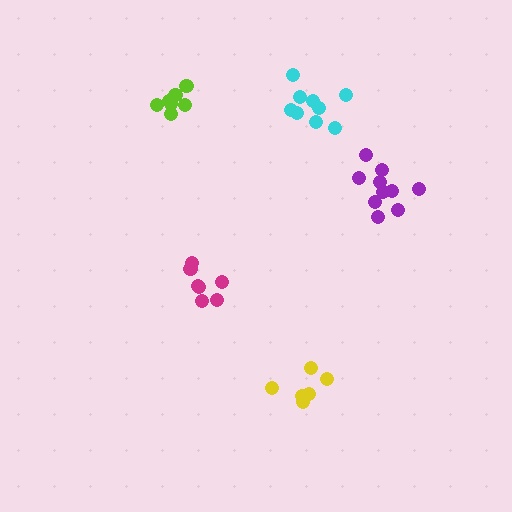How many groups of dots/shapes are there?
There are 5 groups.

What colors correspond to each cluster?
The clusters are colored: magenta, purple, lime, yellow, cyan.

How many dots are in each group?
Group 1: 7 dots, Group 2: 10 dots, Group 3: 8 dots, Group 4: 6 dots, Group 5: 9 dots (40 total).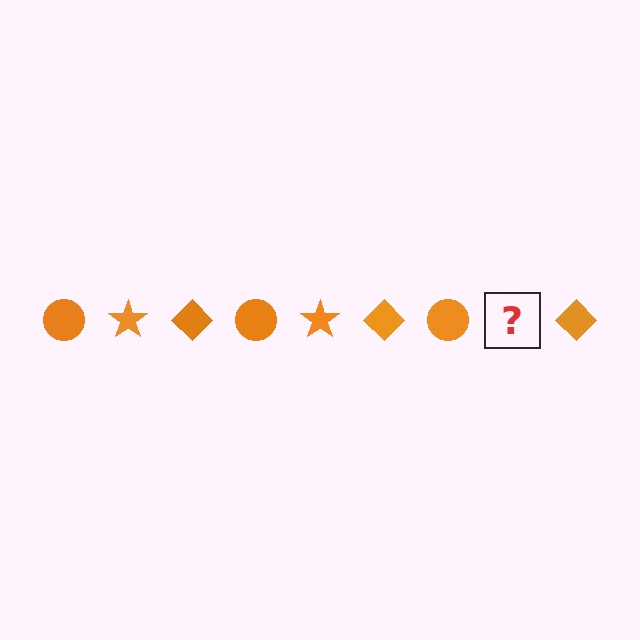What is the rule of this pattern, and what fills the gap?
The rule is that the pattern cycles through circle, star, diamond shapes in orange. The gap should be filled with an orange star.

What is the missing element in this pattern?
The missing element is an orange star.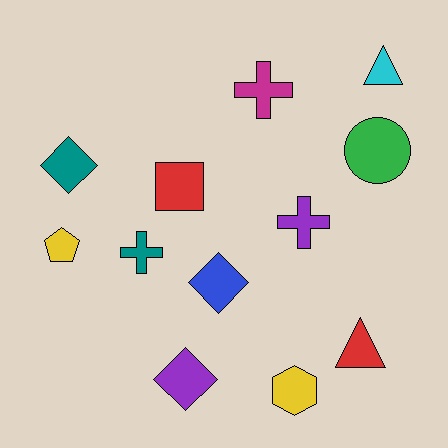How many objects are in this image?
There are 12 objects.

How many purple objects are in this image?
There are 2 purple objects.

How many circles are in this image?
There is 1 circle.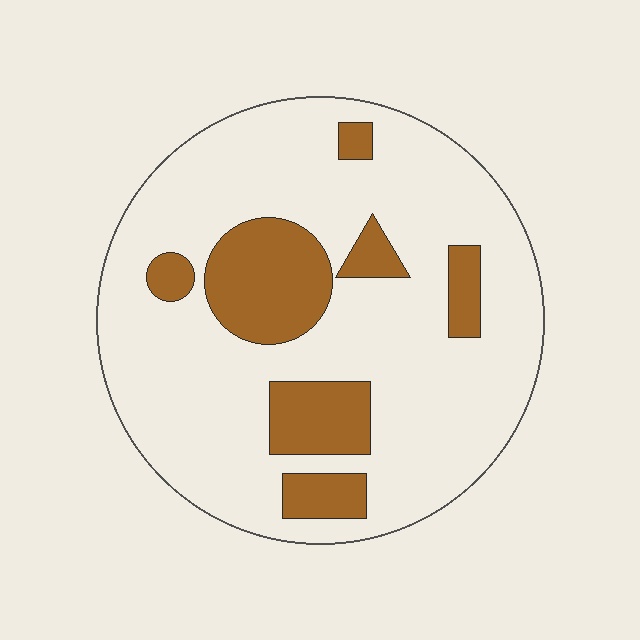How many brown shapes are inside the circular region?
7.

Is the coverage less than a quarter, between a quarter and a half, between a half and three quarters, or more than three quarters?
Less than a quarter.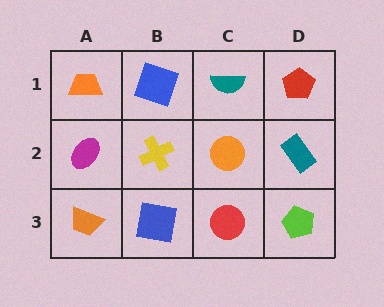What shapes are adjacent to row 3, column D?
A teal rectangle (row 2, column D), a red circle (row 3, column C).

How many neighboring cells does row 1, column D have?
2.